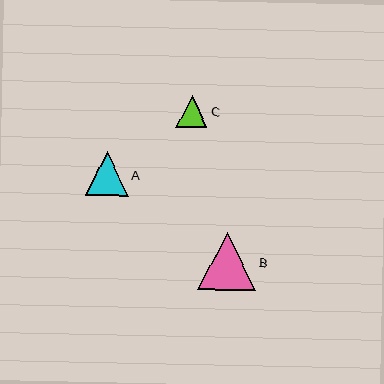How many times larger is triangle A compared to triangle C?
Triangle A is approximately 1.4 times the size of triangle C.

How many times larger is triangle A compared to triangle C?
Triangle A is approximately 1.4 times the size of triangle C.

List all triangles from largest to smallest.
From largest to smallest: B, A, C.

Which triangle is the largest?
Triangle B is the largest with a size of approximately 58 pixels.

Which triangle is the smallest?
Triangle C is the smallest with a size of approximately 32 pixels.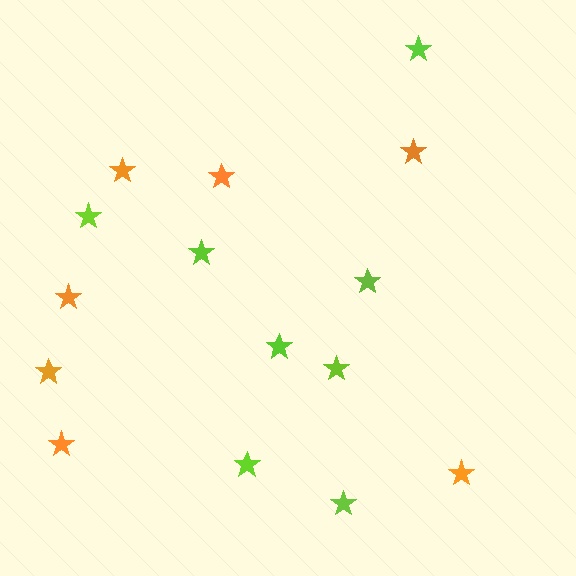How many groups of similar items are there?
There are 2 groups: one group of orange stars (7) and one group of lime stars (8).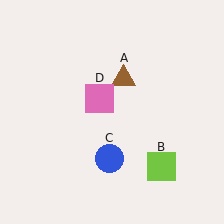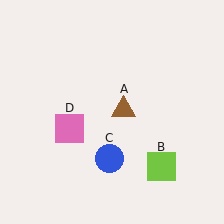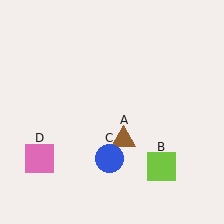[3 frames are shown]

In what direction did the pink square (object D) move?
The pink square (object D) moved down and to the left.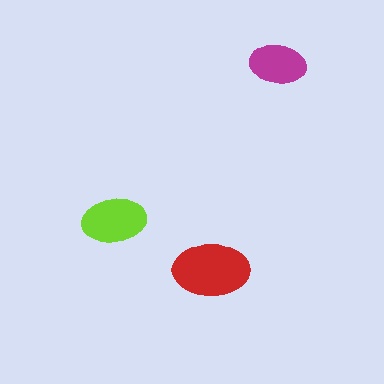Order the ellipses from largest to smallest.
the red one, the lime one, the magenta one.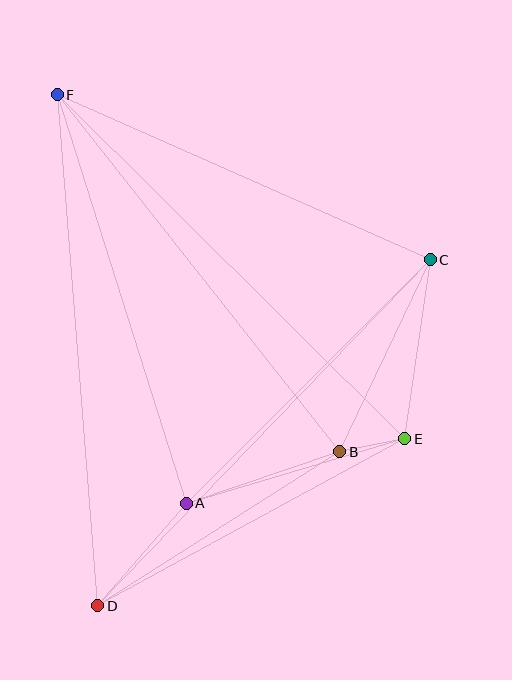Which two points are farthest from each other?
Points D and F are farthest from each other.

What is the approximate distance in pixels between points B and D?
The distance between B and D is approximately 287 pixels.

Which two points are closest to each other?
Points B and E are closest to each other.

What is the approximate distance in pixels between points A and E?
The distance between A and E is approximately 228 pixels.